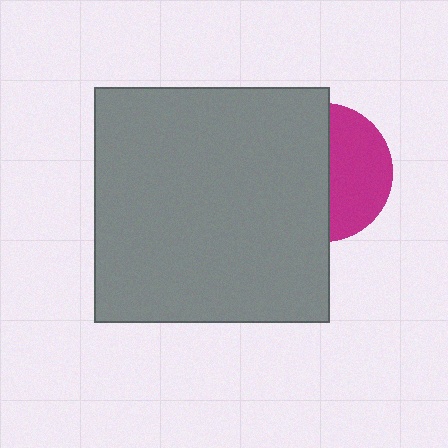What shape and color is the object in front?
The object in front is a gray square.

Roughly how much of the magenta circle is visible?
A small part of it is visible (roughly 45%).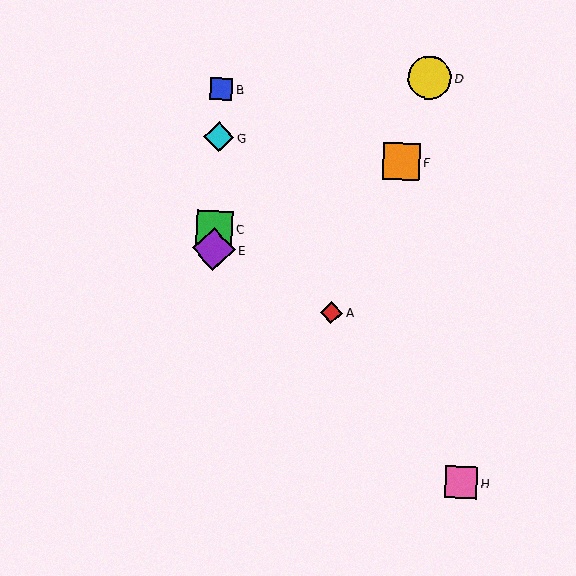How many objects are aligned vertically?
4 objects (B, C, E, G) are aligned vertically.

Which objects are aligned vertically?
Objects B, C, E, G are aligned vertically.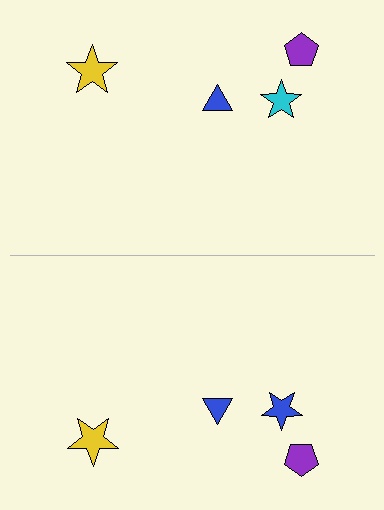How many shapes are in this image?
There are 8 shapes in this image.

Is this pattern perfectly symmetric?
No, the pattern is not perfectly symmetric. The blue star on the bottom side breaks the symmetry — its mirror counterpart is cyan.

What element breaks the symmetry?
The blue star on the bottom side breaks the symmetry — its mirror counterpart is cyan.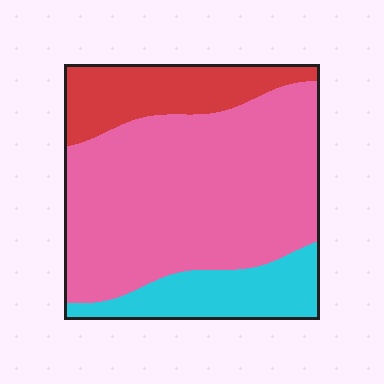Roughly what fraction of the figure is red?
Red takes up between a sixth and a third of the figure.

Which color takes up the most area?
Pink, at roughly 65%.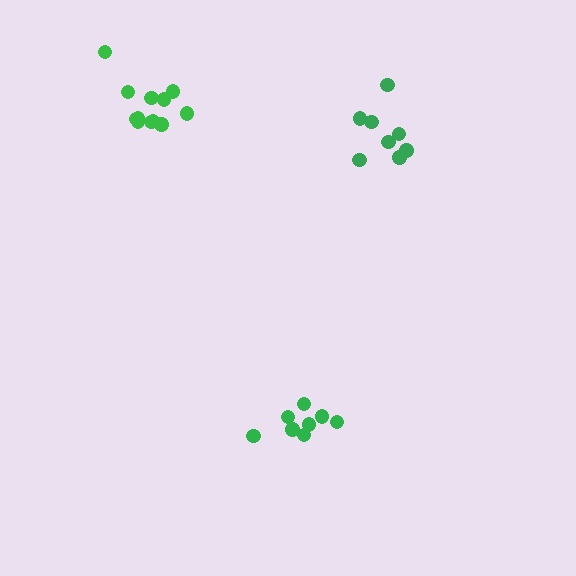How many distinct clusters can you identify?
There are 3 distinct clusters.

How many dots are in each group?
Group 1: 8 dots, Group 2: 8 dots, Group 3: 12 dots (28 total).